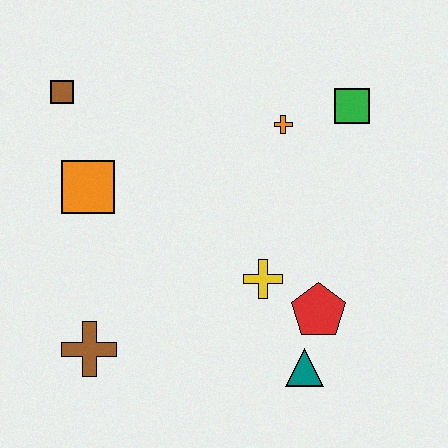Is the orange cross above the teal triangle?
Yes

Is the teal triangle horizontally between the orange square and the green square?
Yes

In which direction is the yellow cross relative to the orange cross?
The yellow cross is below the orange cross.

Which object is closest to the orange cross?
The green square is closest to the orange cross.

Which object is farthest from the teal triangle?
The brown square is farthest from the teal triangle.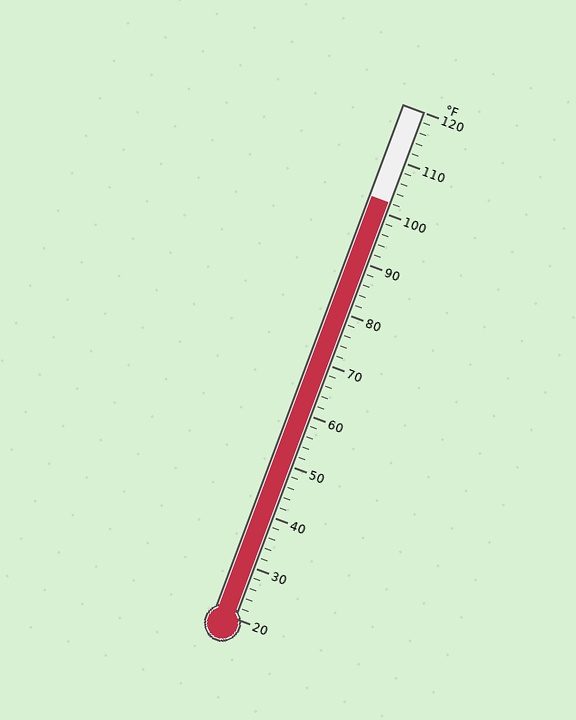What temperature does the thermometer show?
The thermometer shows approximately 102°F.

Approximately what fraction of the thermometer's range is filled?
The thermometer is filled to approximately 80% of its range.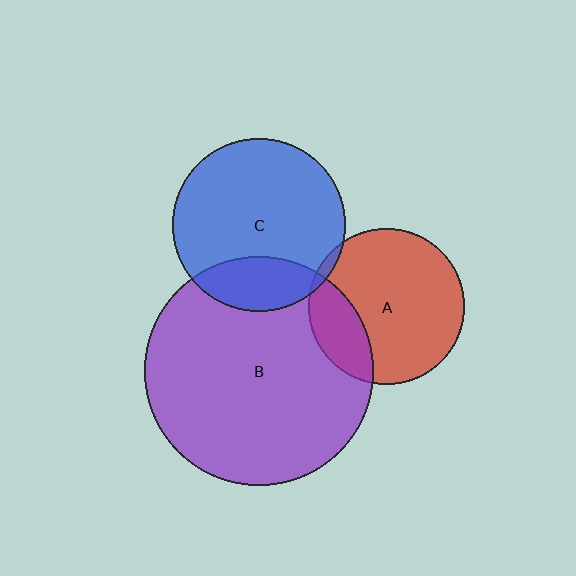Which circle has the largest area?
Circle B (purple).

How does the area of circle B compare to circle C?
Approximately 1.8 times.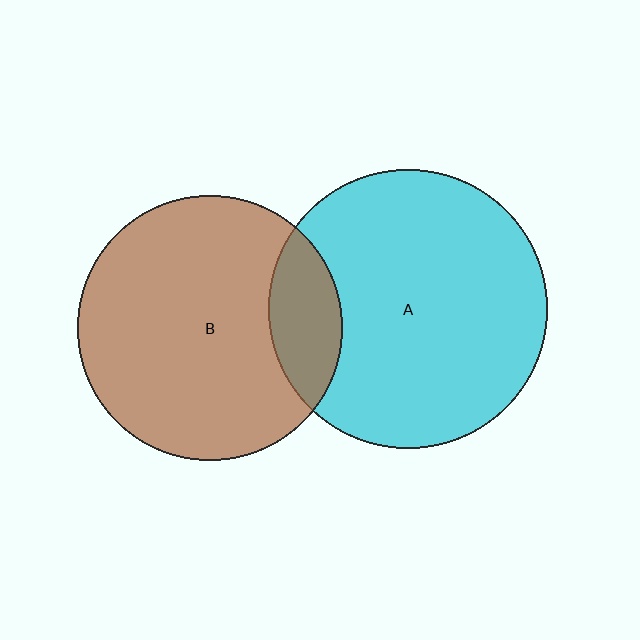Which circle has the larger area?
Circle A (cyan).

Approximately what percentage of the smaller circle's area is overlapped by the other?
Approximately 15%.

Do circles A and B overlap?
Yes.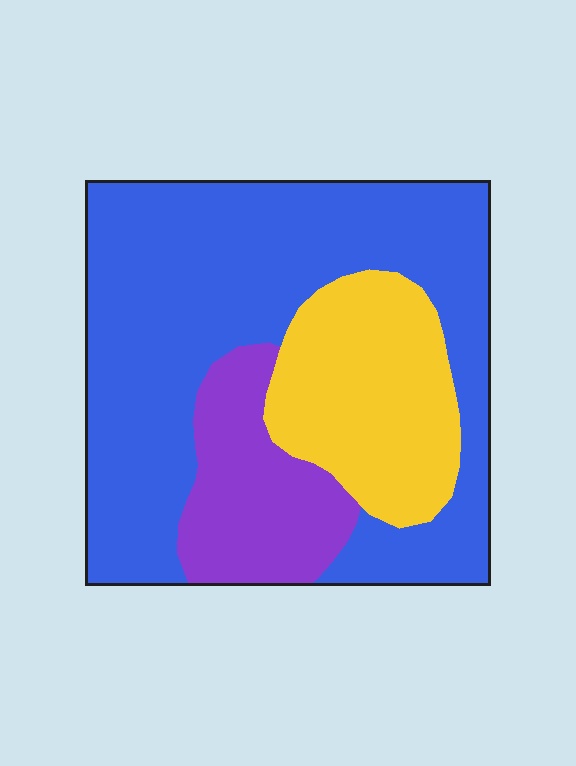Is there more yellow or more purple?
Yellow.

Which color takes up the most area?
Blue, at roughly 60%.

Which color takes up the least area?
Purple, at roughly 15%.